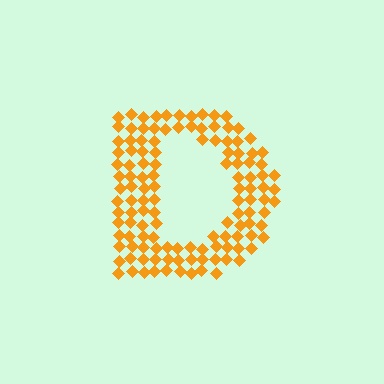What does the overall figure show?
The overall figure shows the letter D.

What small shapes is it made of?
It is made of small diamonds.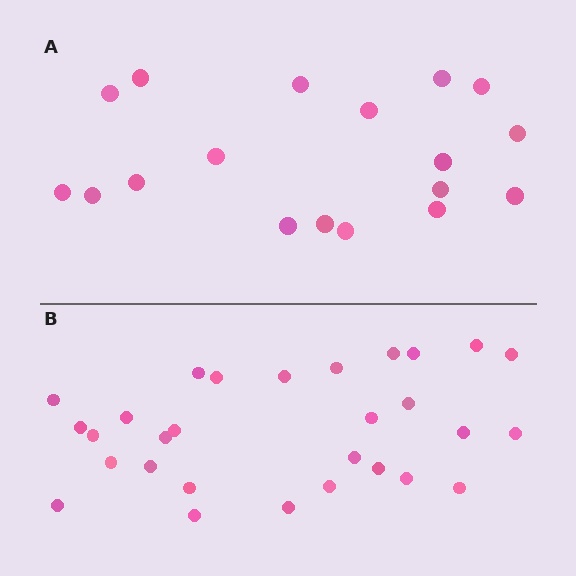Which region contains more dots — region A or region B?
Region B (the bottom region) has more dots.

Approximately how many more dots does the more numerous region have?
Region B has roughly 12 or so more dots than region A.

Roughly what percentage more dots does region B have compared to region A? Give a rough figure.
About 60% more.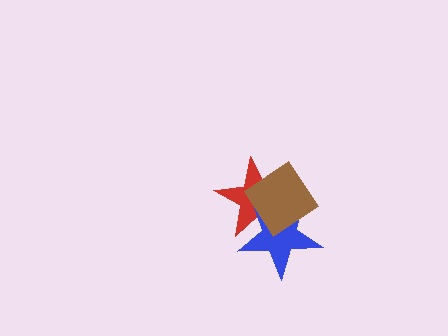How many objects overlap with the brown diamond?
2 objects overlap with the brown diamond.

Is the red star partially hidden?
Yes, it is partially covered by another shape.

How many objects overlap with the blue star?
2 objects overlap with the blue star.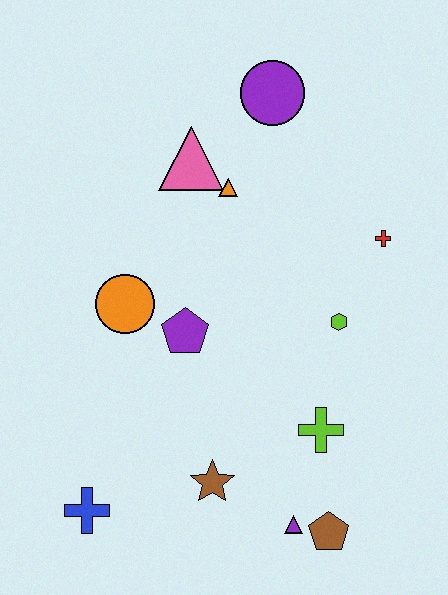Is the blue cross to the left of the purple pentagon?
Yes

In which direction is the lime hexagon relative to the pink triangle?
The lime hexagon is below the pink triangle.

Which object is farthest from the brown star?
The purple circle is farthest from the brown star.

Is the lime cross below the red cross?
Yes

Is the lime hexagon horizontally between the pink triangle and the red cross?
Yes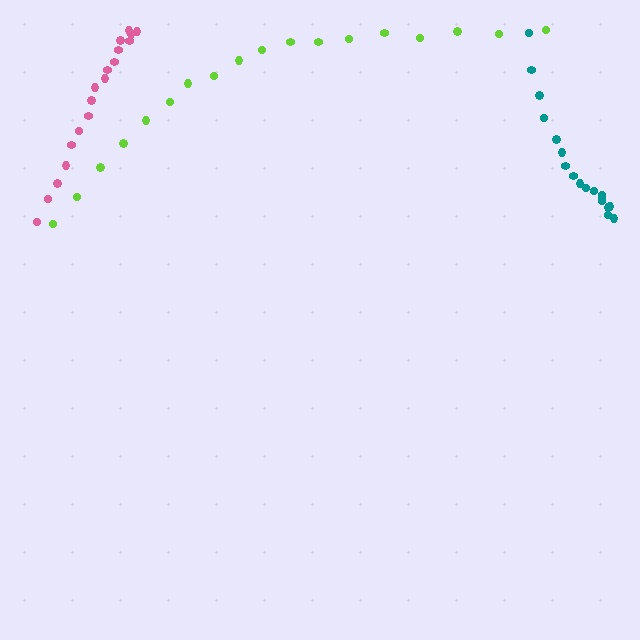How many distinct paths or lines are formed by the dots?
There are 3 distinct paths.